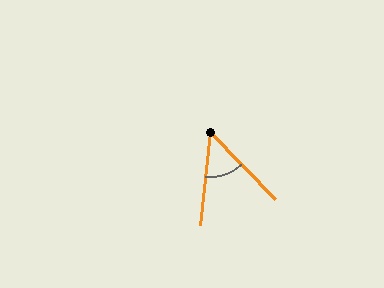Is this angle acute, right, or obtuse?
It is acute.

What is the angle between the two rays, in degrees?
Approximately 51 degrees.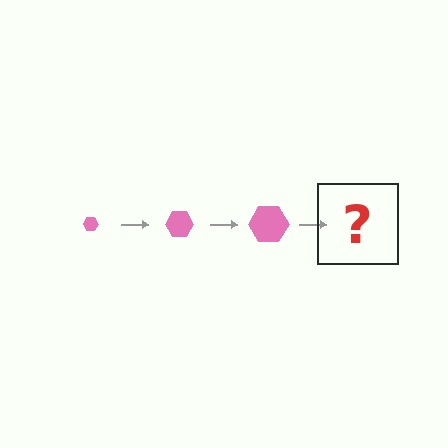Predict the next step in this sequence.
The next step is a pink hexagon, larger than the previous one.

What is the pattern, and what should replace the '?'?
The pattern is that the hexagon gets progressively larger each step. The '?' should be a pink hexagon, larger than the previous one.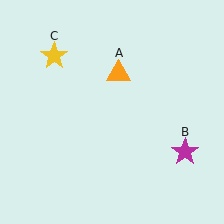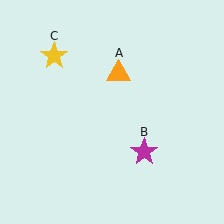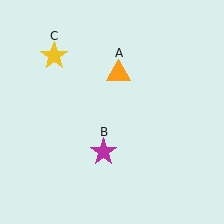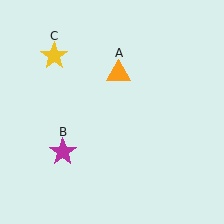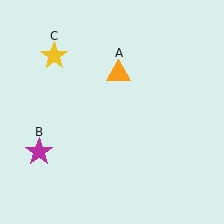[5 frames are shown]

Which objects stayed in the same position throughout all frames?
Orange triangle (object A) and yellow star (object C) remained stationary.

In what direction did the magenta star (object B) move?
The magenta star (object B) moved left.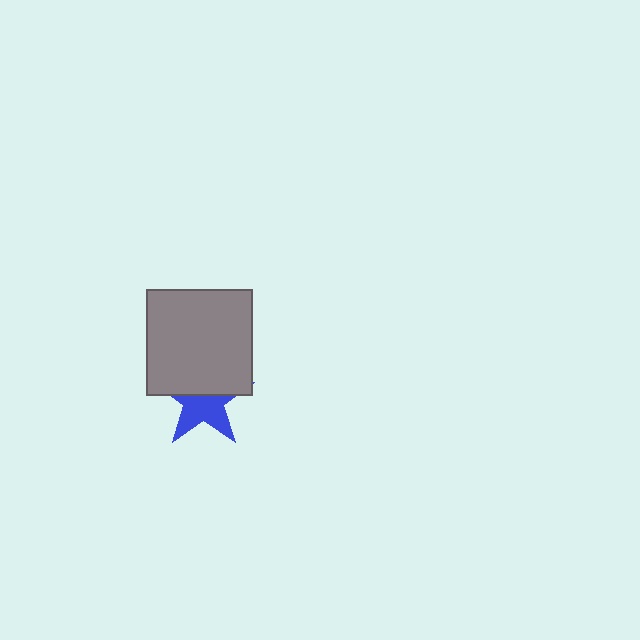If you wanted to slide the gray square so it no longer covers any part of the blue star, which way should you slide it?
Slide it up — that is the most direct way to separate the two shapes.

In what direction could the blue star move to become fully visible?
The blue star could move down. That would shift it out from behind the gray square entirely.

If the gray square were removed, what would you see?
You would see the complete blue star.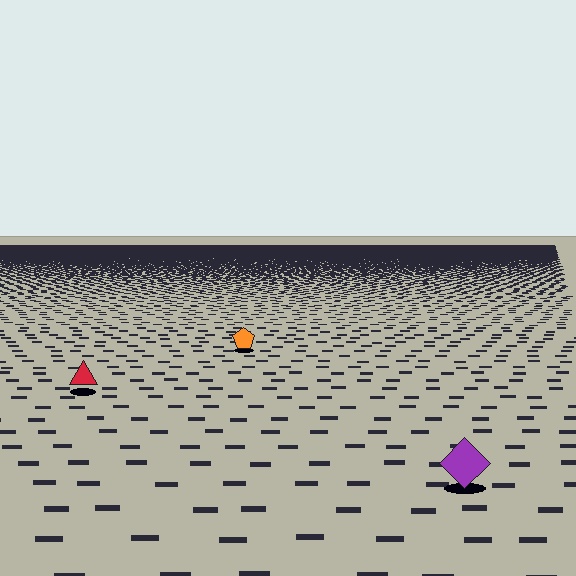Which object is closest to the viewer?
The purple diamond is closest. The texture marks near it are larger and more spread out.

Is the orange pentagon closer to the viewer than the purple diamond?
No. The purple diamond is closer — you can tell from the texture gradient: the ground texture is coarser near it.